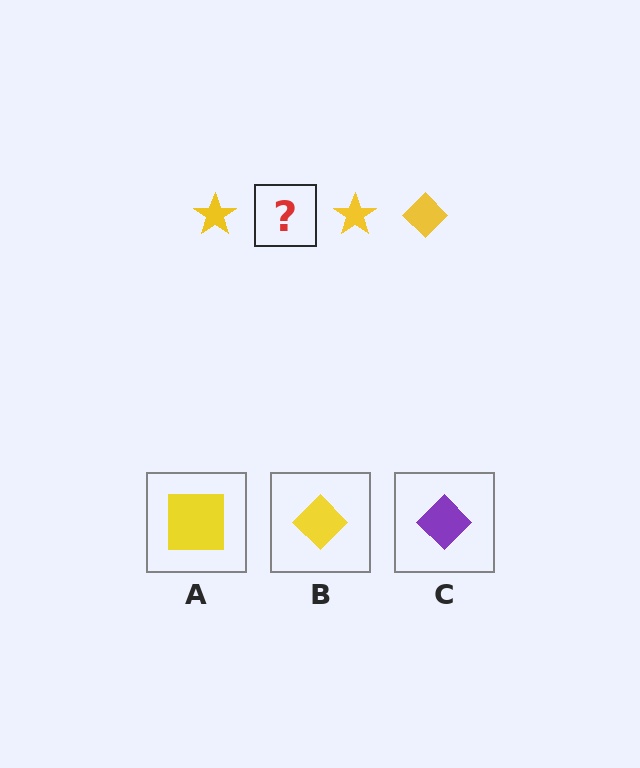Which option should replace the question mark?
Option B.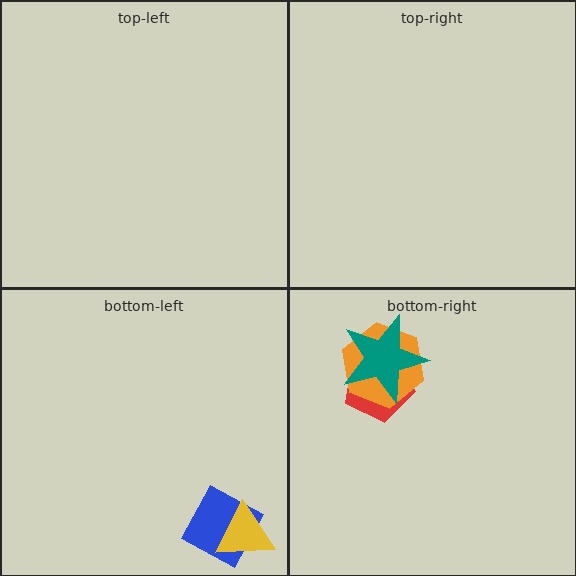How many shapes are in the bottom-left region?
2.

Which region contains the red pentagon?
The bottom-right region.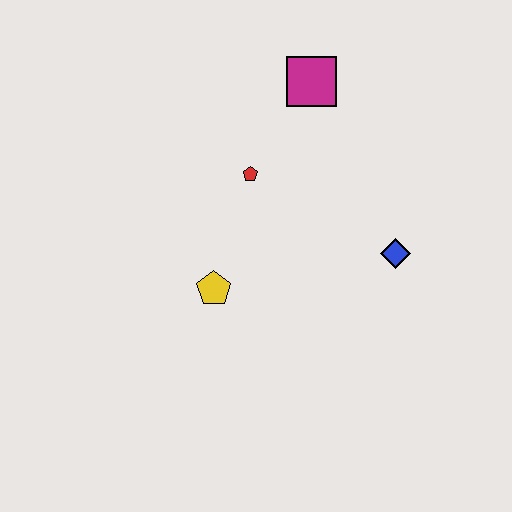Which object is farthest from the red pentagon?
The blue diamond is farthest from the red pentagon.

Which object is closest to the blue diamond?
The red pentagon is closest to the blue diamond.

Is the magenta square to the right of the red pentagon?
Yes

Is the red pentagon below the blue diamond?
No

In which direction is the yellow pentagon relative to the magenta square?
The yellow pentagon is below the magenta square.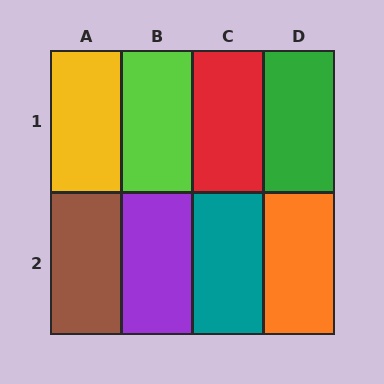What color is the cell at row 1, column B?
Lime.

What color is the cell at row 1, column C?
Red.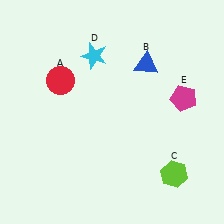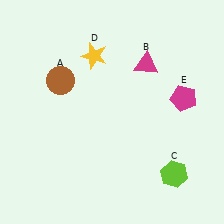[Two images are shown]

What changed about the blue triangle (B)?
In Image 1, B is blue. In Image 2, it changed to magenta.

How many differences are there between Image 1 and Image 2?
There are 3 differences between the two images.